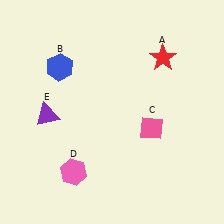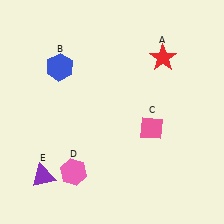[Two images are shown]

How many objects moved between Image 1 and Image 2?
1 object moved between the two images.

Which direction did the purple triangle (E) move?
The purple triangle (E) moved down.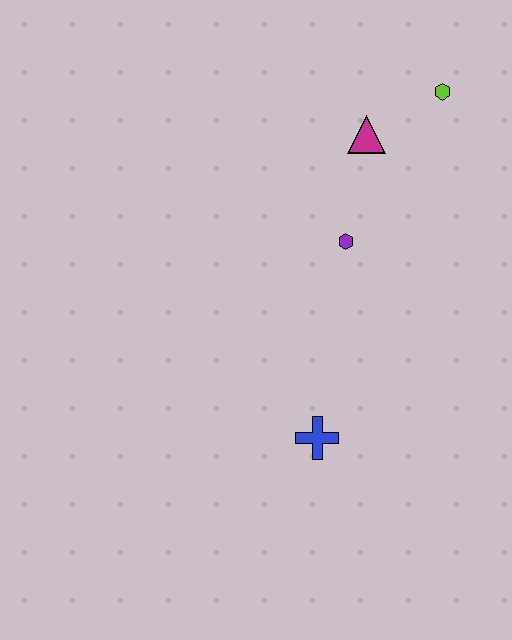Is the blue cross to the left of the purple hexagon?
Yes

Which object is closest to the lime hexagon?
The magenta triangle is closest to the lime hexagon.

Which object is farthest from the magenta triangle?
The blue cross is farthest from the magenta triangle.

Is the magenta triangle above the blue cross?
Yes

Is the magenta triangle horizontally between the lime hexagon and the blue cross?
Yes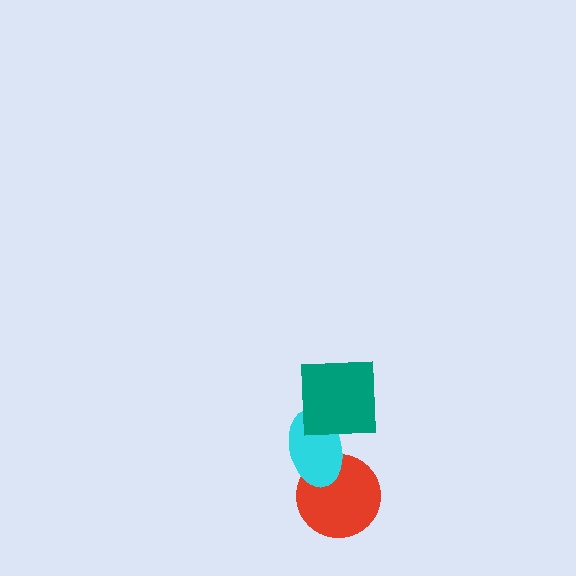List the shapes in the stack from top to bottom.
From top to bottom: the teal square, the cyan ellipse, the red circle.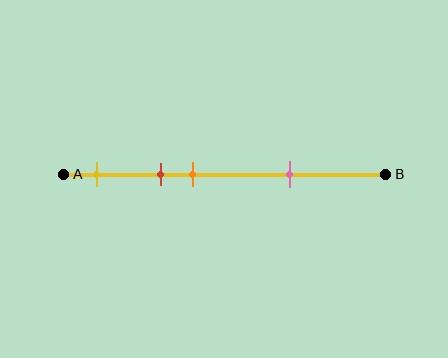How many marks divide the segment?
There are 4 marks dividing the segment.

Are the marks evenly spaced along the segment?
No, the marks are not evenly spaced.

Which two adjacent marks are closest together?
The red and orange marks are the closest adjacent pair.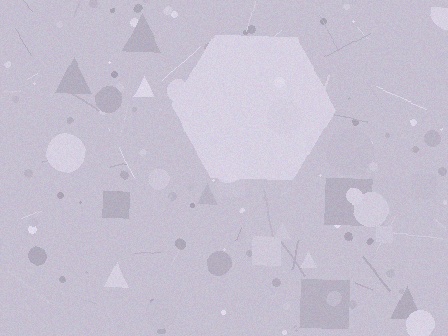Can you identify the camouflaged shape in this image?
The camouflaged shape is a hexagon.